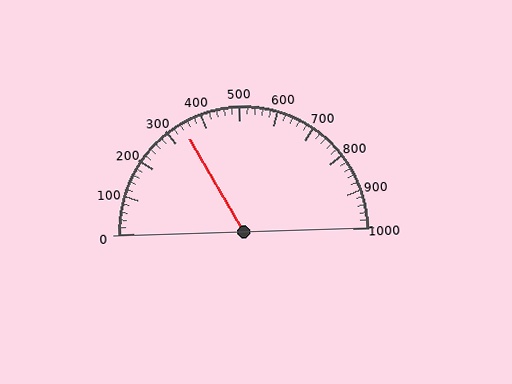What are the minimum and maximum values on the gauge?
The gauge ranges from 0 to 1000.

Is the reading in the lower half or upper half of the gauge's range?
The reading is in the lower half of the range (0 to 1000).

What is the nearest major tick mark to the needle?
The nearest major tick mark is 300.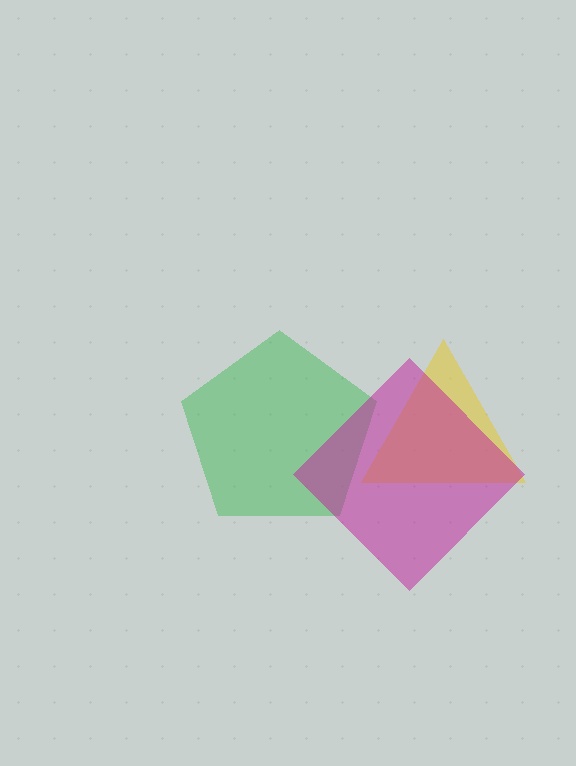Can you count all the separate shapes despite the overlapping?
Yes, there are 3 separate shapes.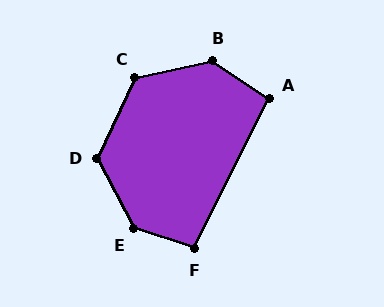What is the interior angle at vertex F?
Approximately 98 degrees (obtuse).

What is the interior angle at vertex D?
Approximately 127 degrees (obtuse).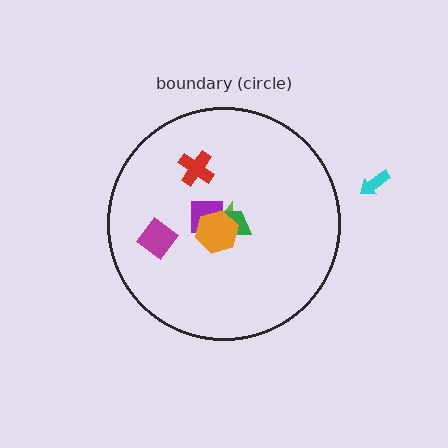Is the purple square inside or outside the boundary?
Inside.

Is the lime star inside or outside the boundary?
Inside.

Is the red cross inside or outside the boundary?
Inside.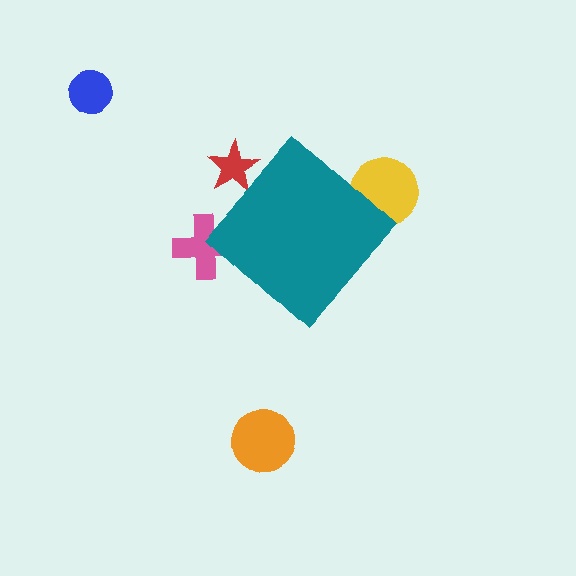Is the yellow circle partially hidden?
Yes, the yellow circle is partially hidden behind the teal diamond.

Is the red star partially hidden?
Yes, the red star is partially hidden behind the teal diamond.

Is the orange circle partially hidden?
No, the orange circle is fully visible.